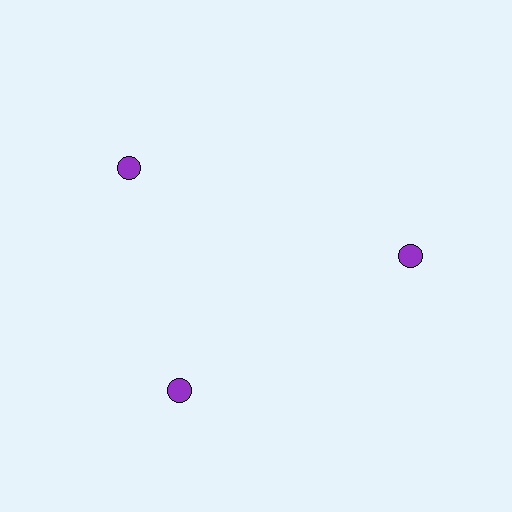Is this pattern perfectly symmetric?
No. The 3 purple circles are arranged in a ring, but one element near the 11 o'clock position is rotated out of alignment along the ring, breaking the 3-fold rotational symmetry.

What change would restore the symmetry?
The symmetry would be restored by rotating it back into even spacing with its neighbors so that all 3 circles sit at equal angles and equal distance from the center.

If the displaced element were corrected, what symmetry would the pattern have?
It would have 3-fold rotational symmetry — the pattern would map onto itself every 120 degrees.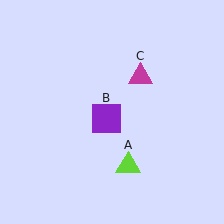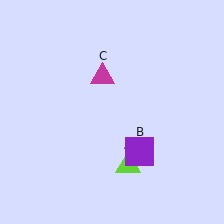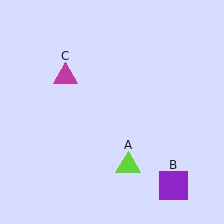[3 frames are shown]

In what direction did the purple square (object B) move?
The purple square (object B) moved down and to the right.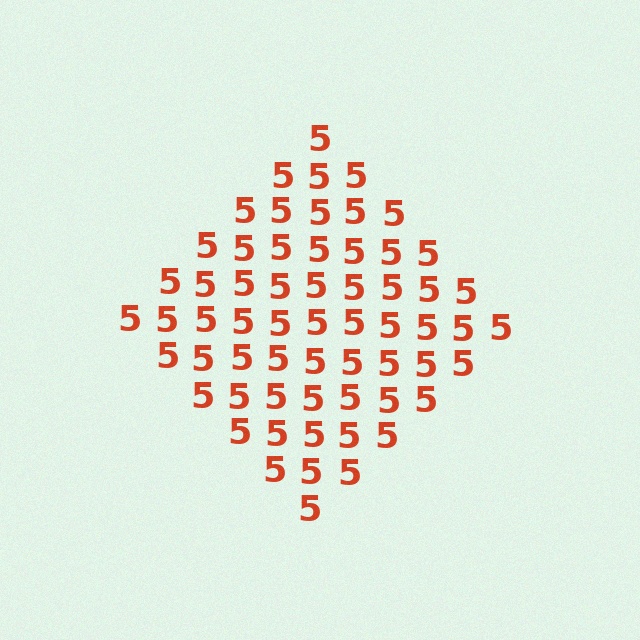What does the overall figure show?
The overall figure shows a diamond.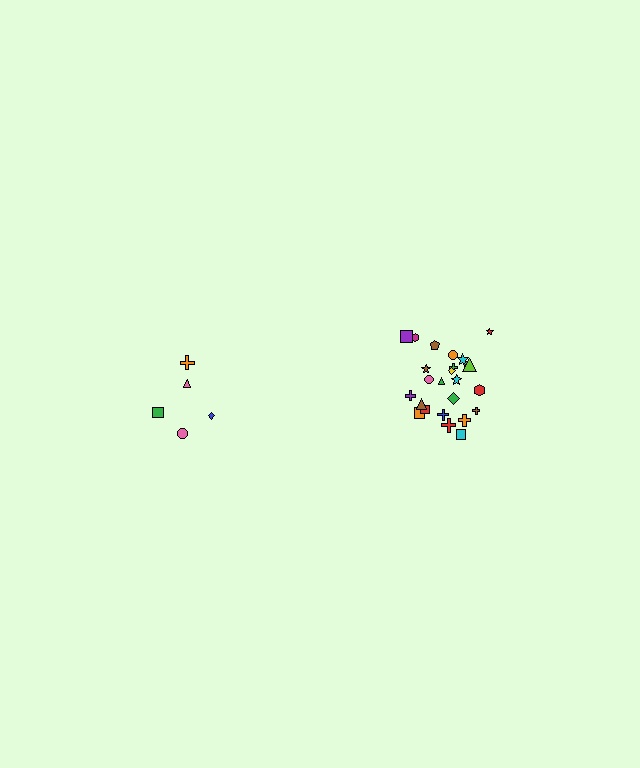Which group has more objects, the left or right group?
The right group.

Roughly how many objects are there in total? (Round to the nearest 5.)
Roughly 30 objects in total.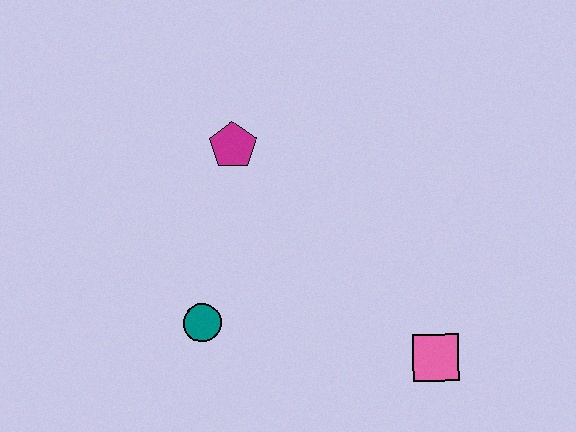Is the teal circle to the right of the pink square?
No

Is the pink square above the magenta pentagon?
No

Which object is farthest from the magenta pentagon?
The pink square is farthest from the magenta pentagon.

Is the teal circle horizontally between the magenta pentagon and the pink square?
No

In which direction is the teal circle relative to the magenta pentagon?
The teal circle is below the magenta pentagon.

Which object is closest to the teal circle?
The magenta pentagon is closest to the teal circle.